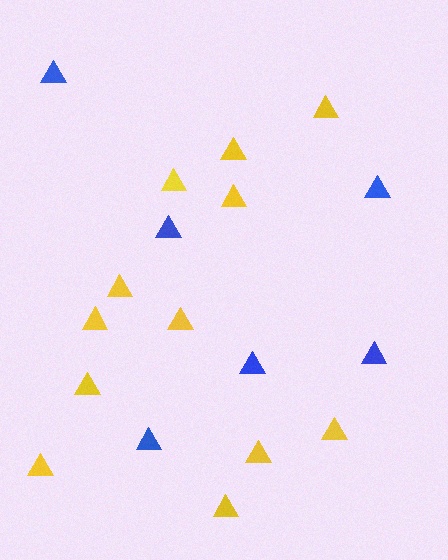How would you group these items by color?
There are 2 groups: one group of blue triangles (6) and one group of yellow triangles (12).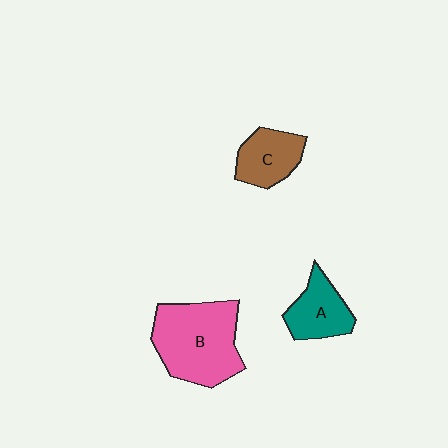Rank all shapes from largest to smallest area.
From largest to smallest: B (pink), A (teal), C (brown).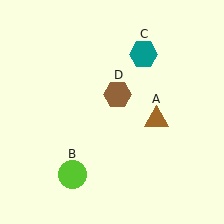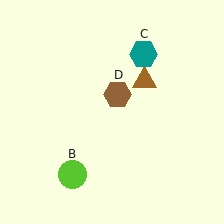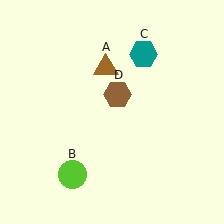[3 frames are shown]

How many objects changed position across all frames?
1 object changed position: brown triangle (object A).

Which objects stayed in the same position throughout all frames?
Lime circle (object B) and teal hexagon (object C) and brown hexagon (object D) remained stationary.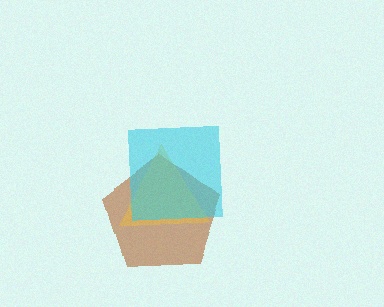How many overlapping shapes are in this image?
There are 3 overlapping shapes in the image.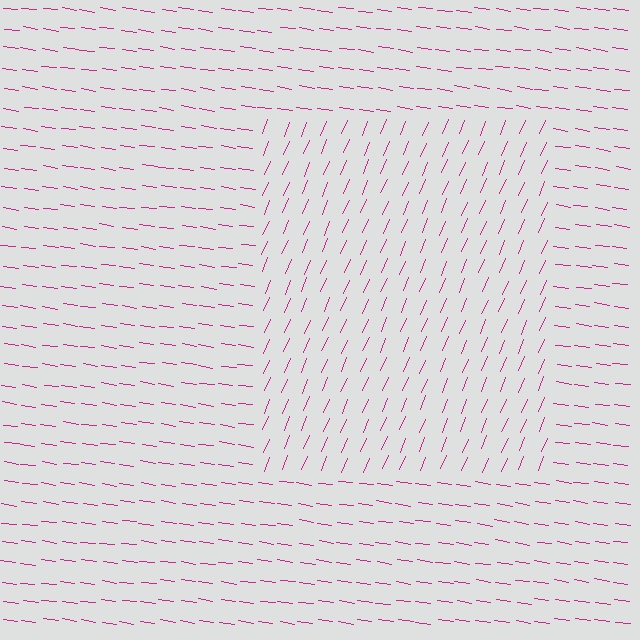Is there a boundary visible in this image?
Yes, there is a texture boundary formed by a change in line orientation.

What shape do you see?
I see a rectangle.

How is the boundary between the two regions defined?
The boundary is defined purely by a change in line orientation (approximately 75 degrees difference). All lines are the same color and thickness.